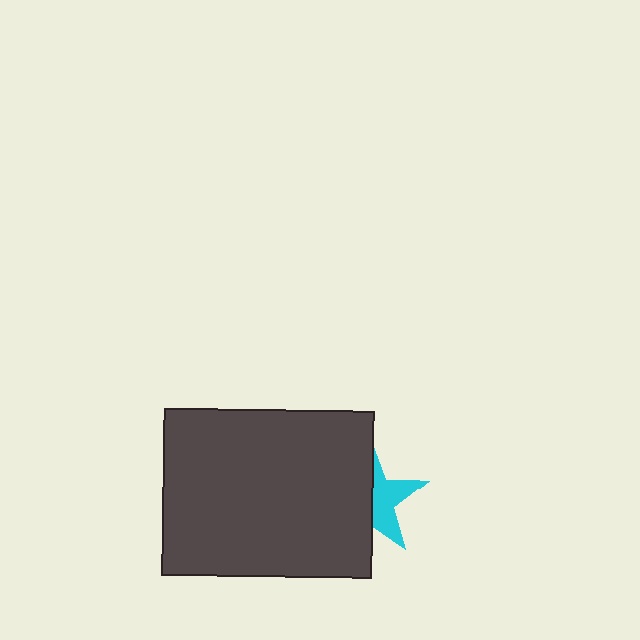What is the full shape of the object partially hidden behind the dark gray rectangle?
The partially hidden object is a cyan star.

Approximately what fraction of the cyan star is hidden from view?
Roughly 55% of the cyan star is hidden behind the dark gray rectangle.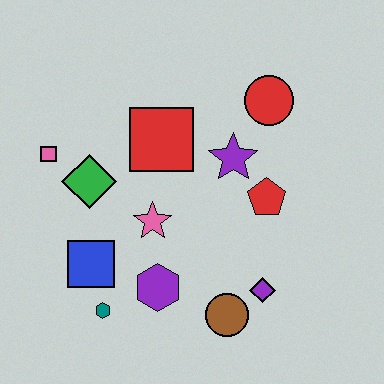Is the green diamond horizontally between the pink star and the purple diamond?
No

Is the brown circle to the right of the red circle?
No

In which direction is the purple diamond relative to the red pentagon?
The purple diamond is below the red pentagon.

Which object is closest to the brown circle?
The purple diamond is closest to the brown circle.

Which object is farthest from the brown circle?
The pink square is farthest from the brown circle.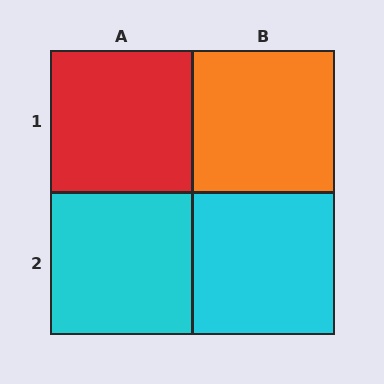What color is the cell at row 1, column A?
Red.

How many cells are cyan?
2 cells are cyan.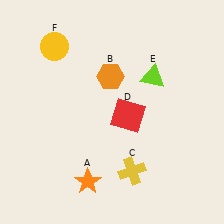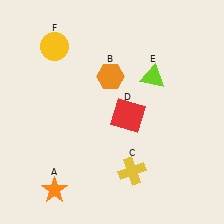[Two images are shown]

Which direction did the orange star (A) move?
The orange star (A) moved left.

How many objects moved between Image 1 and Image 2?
1 object moved between the two images.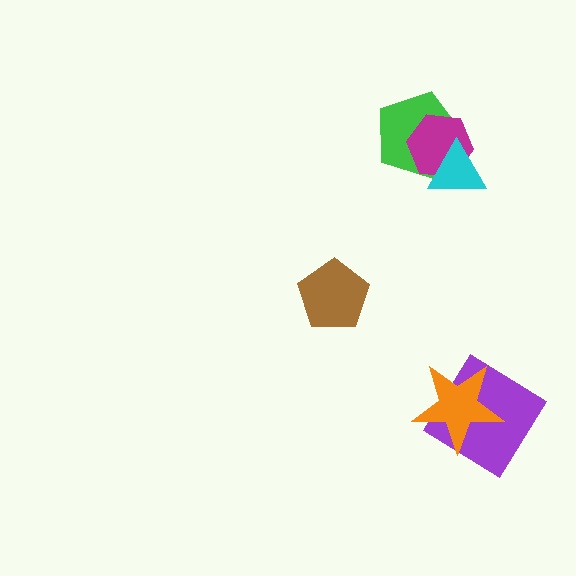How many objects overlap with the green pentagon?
2 objects overlap with the green pentagon.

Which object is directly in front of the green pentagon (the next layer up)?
The magenta hexagon is directly in front of the green pentagon.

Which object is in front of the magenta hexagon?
The cyan triangle is in front of the magenta hexagon.